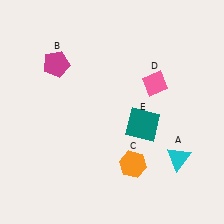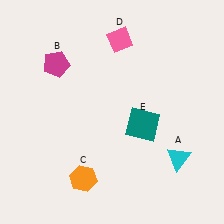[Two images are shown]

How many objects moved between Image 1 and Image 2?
2 objects moved between the two images.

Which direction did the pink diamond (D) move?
The pink diamond (D) moved up.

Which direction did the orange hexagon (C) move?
The orange hexagon (C) moved left.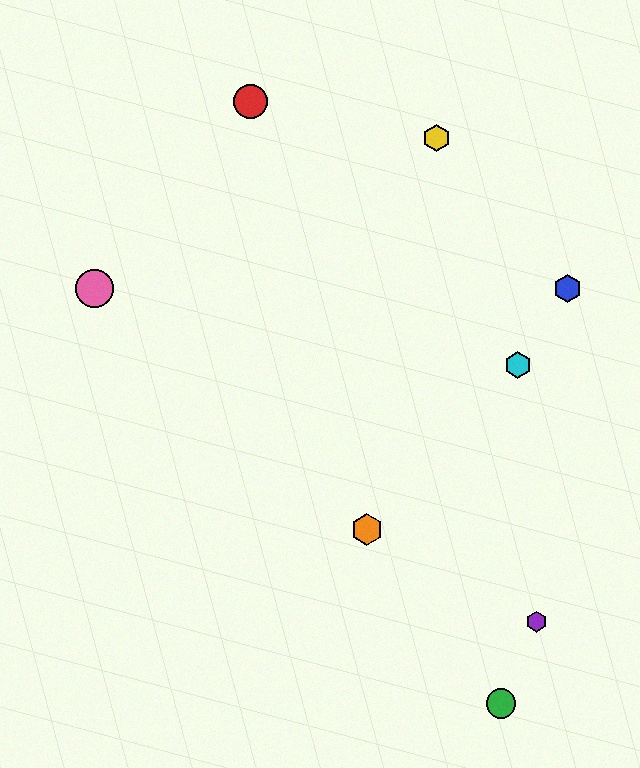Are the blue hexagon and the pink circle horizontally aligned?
Yes, both are at y≈288.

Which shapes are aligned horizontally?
The blue hexagon, the pink circle are aligned horizontally.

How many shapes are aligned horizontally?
2 shapes (the blue hexagon, the pink circle) are aligned horizontally.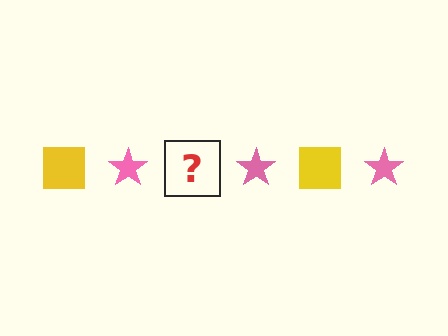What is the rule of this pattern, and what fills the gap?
The rule is that the pattern alternates between yellow square and pink star. The gap should be filled with a yellow square.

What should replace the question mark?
The question mark should be replaced with a yellow square.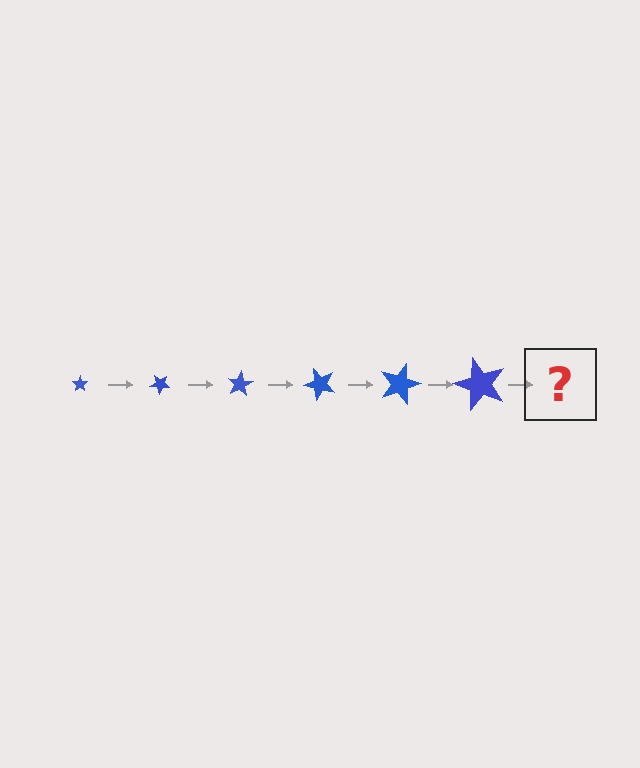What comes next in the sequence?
The next element should be a star, larger than the previous one and rotated 240 degrees from the start.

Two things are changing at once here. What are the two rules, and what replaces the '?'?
The two rules are that the star grows larger each step and it rotates 40 degrees each step. The '?' should be a star, larger than the previous one and rotated 240 degrees from the start.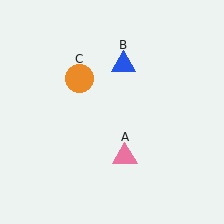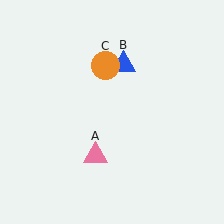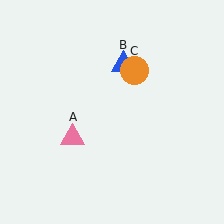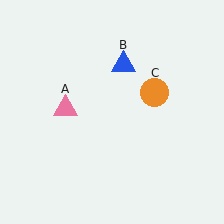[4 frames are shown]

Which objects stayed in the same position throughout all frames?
Blue triangle (object B) remained stationary.